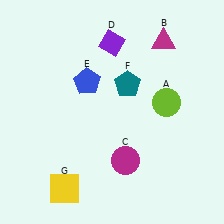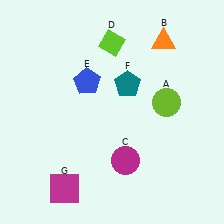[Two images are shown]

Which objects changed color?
B changed from magenta to orange. D changed from purple to lime. G changed from yellow to magenta.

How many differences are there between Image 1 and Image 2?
There are 3 differences between the two images.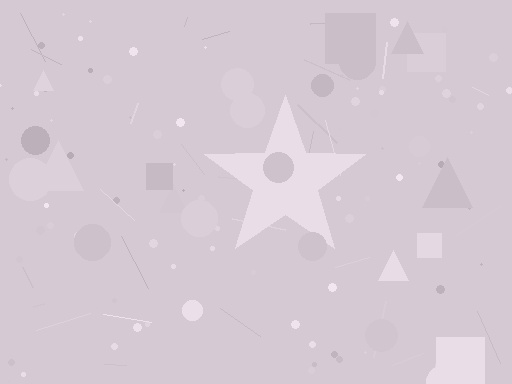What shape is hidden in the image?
A star is hidden in the image.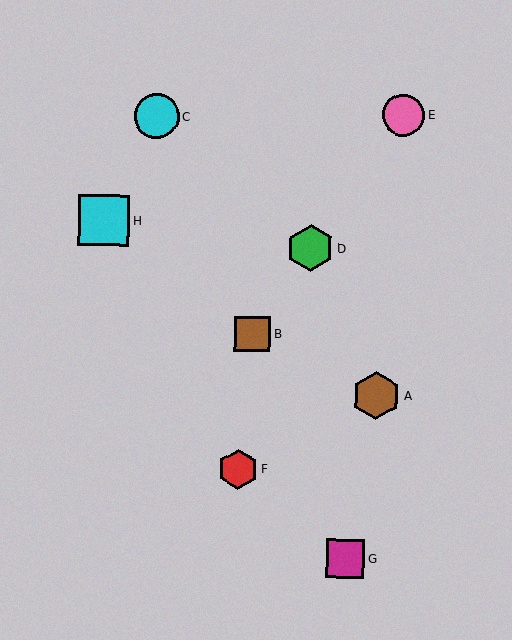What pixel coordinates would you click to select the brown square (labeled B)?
Click at (252, 334) to select the brown square B.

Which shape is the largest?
The cyan square (labeled H) is the largest.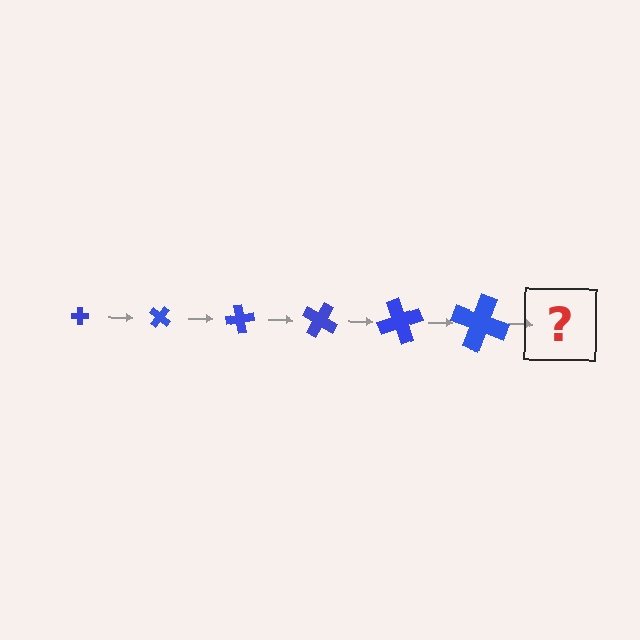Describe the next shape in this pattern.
It should be a cross, larger than the previous one and rotated 240 degrees from the start.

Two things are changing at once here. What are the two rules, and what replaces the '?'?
The two rules are that the cross grows larger each step and it rotates 40 degrees each step. The '?' should be a cross, larger than the previous one and rotated 240 degrees from the start.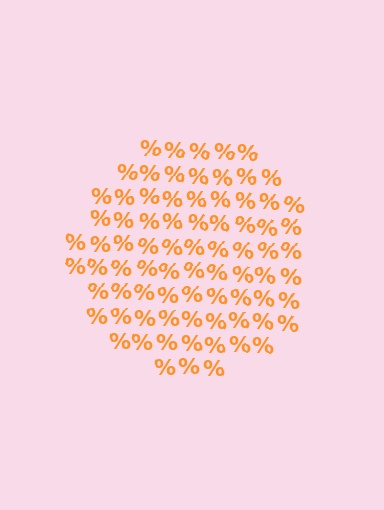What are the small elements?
The small elements are percent signs.